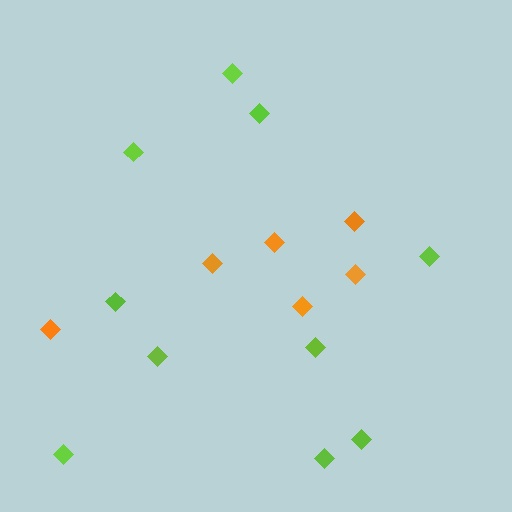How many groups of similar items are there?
There are 2 groups: one group of lime diamonds (10) and one group of orange diamonds (6).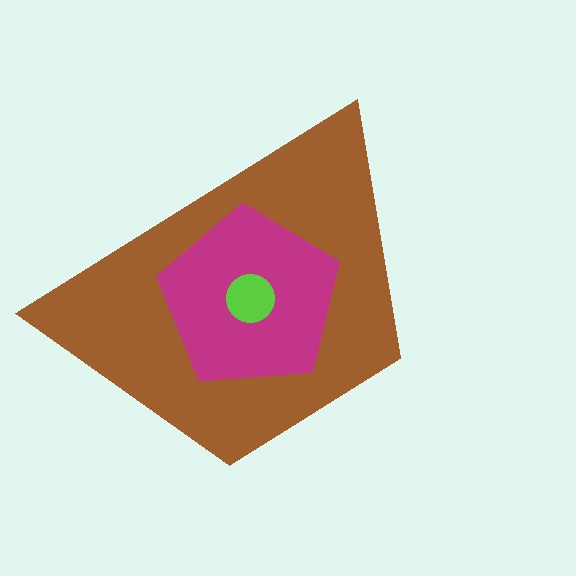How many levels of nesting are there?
3.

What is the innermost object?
The lime circle.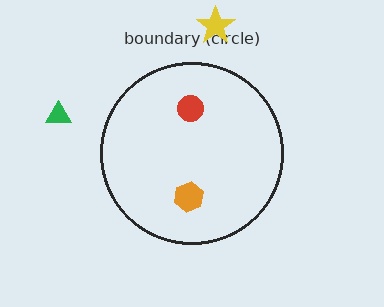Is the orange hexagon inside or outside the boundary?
Inside.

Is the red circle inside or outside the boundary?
Inside.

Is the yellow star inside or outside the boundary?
Outside.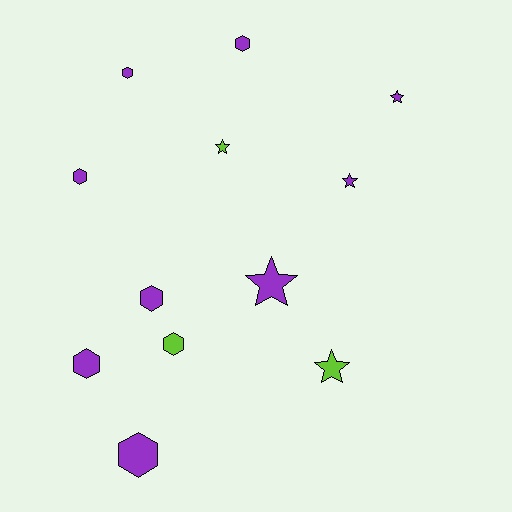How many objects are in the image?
There are 12 objects.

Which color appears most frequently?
Purple, with 9 objects.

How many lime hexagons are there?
There is 1 lime hexagon.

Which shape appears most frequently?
Hexagon, with 7 objects.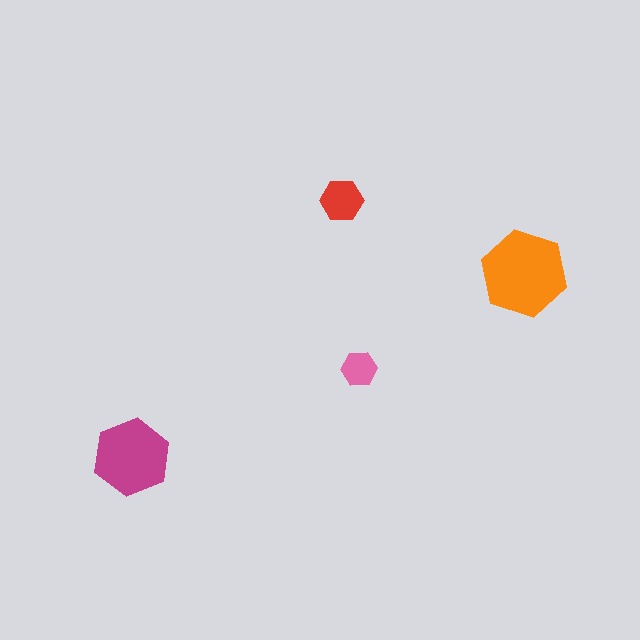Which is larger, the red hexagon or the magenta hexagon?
The magenta one.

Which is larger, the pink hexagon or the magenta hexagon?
The magenta one.